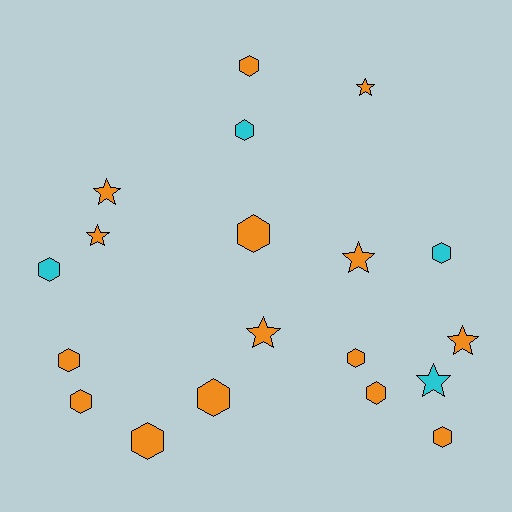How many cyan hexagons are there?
There are 3 cyan hexagons.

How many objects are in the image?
There are 19 objects.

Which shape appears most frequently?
Hexagon, with 12 objects.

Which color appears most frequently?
Orange, with 15 objects.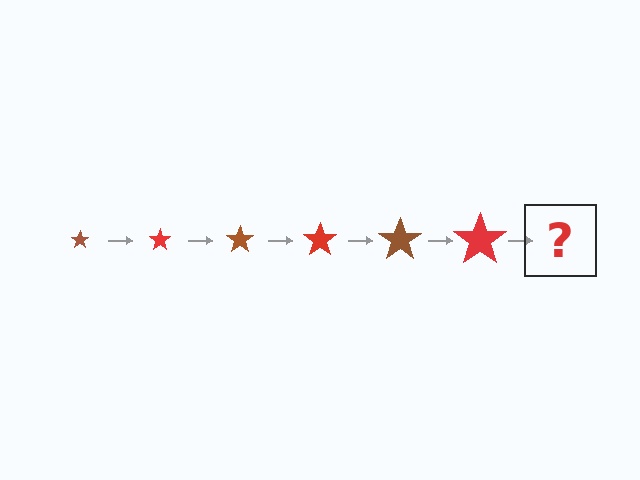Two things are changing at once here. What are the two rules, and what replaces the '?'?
The two rules are that the star grows larger each step and the color cycles through brown and red. The '?' should be a brown star, larger than the previous one.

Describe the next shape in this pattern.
It should be a brown star, larger than the previous one.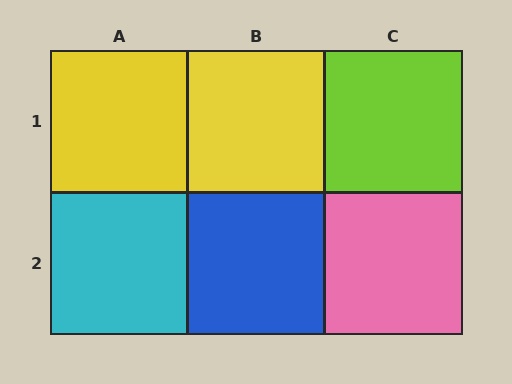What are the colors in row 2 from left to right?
Cyan, blue, pink.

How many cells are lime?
1 cell is lime.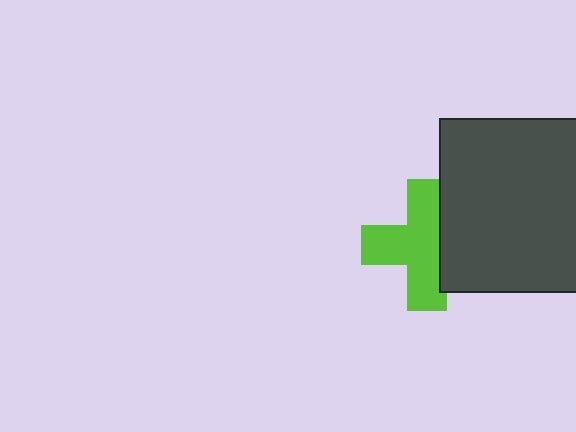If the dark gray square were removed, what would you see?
You would see the complete lime cross.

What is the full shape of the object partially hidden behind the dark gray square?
The partially hidden object is a lime cross.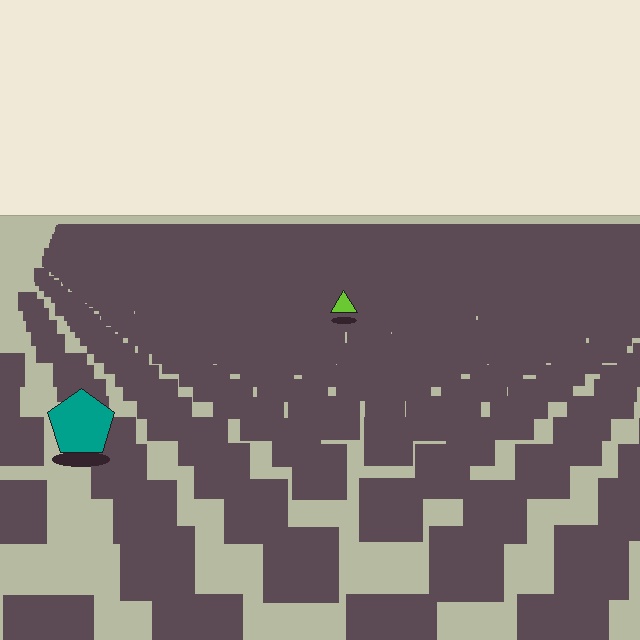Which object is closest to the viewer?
The teal pentagon is closest. The texture marks near it are larger and more spread out.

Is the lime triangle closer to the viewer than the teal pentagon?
No. The teal pentagon is closer — you can tell from the texture gradient: the ground texture is coarser near it.